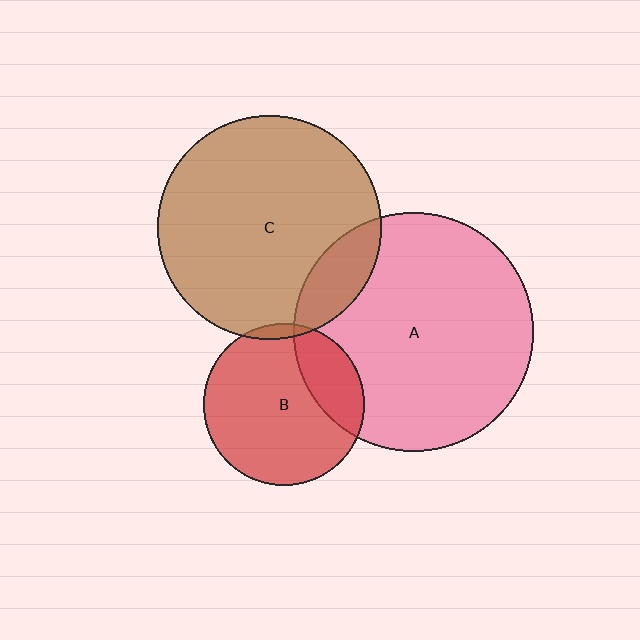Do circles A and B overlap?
Yes.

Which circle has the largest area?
Circle A (pink).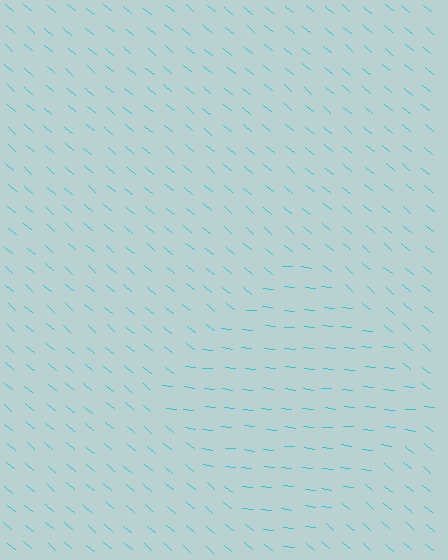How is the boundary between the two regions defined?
The boundary is defined purely by a change in line orientation (approximately 34 degrees difference). All lines are the same color and thickness.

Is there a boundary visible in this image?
Yes, there is a texture boundary formed by a change in line orientation.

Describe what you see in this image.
The image is filled with small cyan line segments. A diamond region in the image has lines oriented differently from the surrounding lines, creating a visible texture boundary.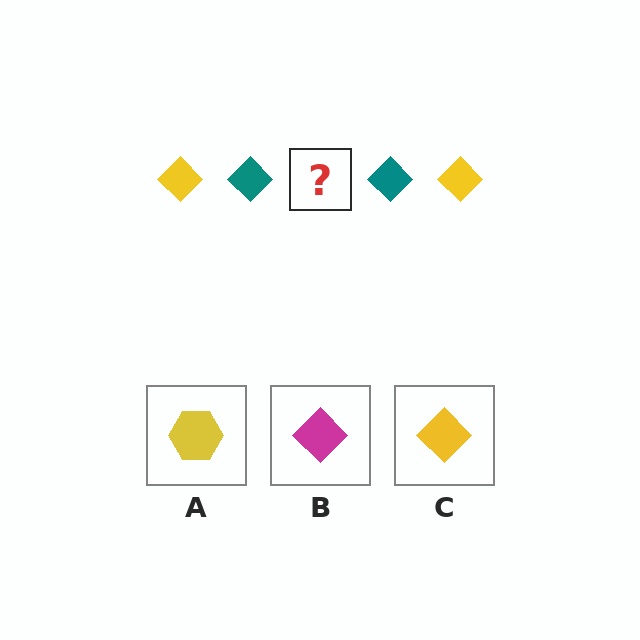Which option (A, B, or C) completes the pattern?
C.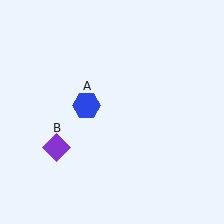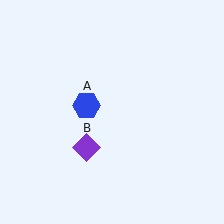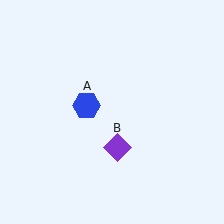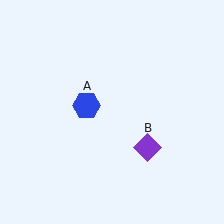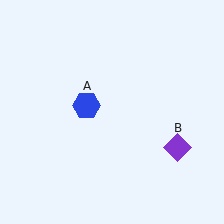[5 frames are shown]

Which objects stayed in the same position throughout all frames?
Blue hexagon (object A) remained stationary.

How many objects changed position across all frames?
1 object changed position: purple diamond (object B).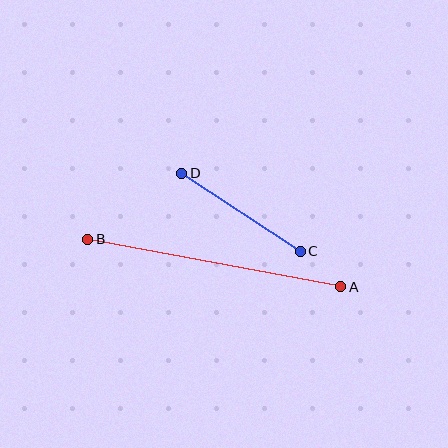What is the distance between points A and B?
The distance is approximately 257 pixels.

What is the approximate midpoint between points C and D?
The midpoint is at approximately (241, 212) pixels.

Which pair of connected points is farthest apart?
Points A and B are farthest apart.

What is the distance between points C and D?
The distance is approximately 141 pixels.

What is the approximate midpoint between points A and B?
The midpoint is at approximately (214, 263) pixels.